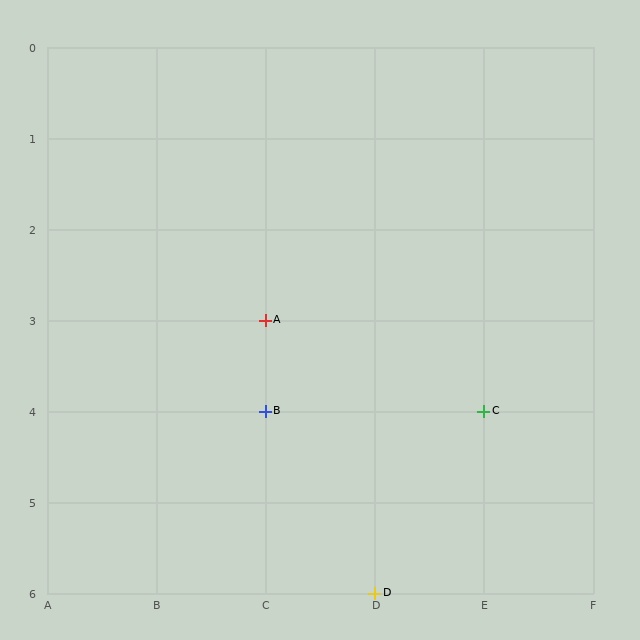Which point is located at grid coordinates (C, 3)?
Point A is at (C, 3).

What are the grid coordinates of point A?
Point A is at grid coordinates (C, 3).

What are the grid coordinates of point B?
Point B is at grid coordinates (C, 4).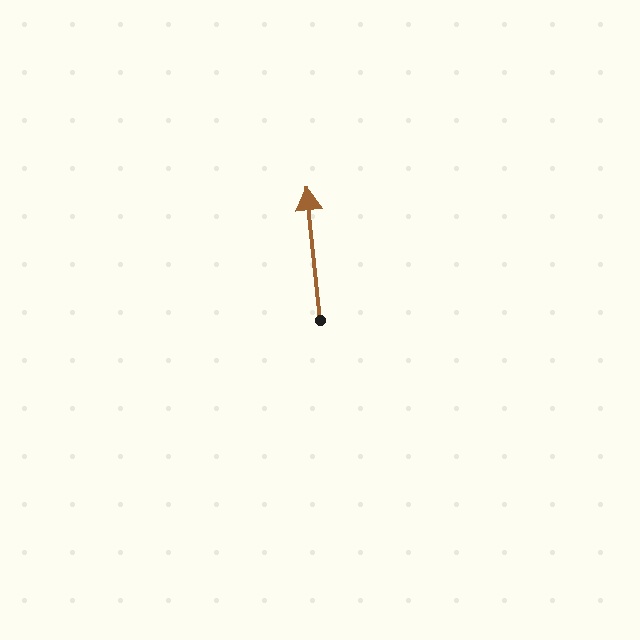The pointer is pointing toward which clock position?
Roughly 12 o'clock.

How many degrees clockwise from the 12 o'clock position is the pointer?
Approximately 354 degrees.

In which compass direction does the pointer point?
North.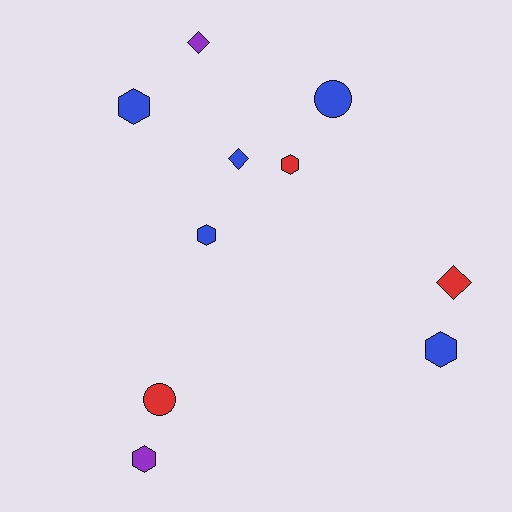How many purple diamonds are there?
There is 1 purple diamond.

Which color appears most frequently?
Blue, with 5 objects.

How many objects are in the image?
There are 10 objects.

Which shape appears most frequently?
Hexagon, with 5 objects.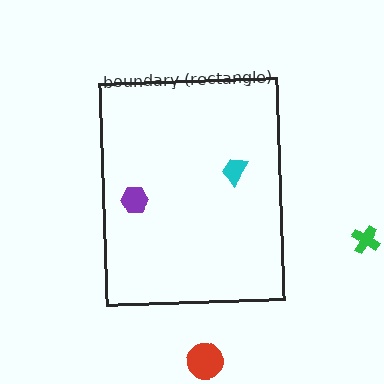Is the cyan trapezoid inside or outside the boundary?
Inside.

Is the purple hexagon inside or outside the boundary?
Inside.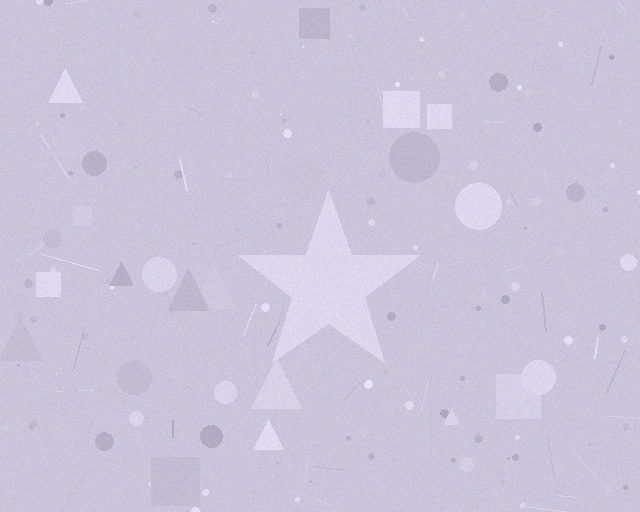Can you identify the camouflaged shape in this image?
The camouflaged shape is a star.